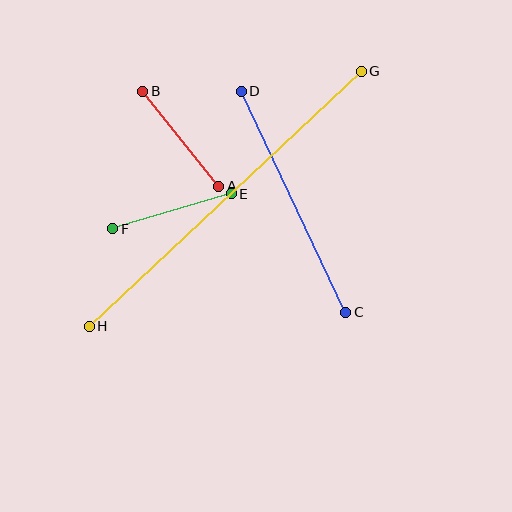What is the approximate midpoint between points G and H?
The midpoint is at approximately (225, 199) pixels.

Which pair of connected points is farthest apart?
Points G and H are farthest apart.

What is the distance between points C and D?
The distance is approximately 244 pixels.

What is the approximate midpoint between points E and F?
The midpoint is at approximately (172, 211) pixels.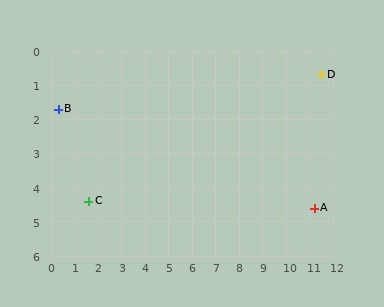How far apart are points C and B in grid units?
Points C and B are about 3.0 grid units apart.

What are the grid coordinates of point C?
Point C is at approximately (1.6, 4.4).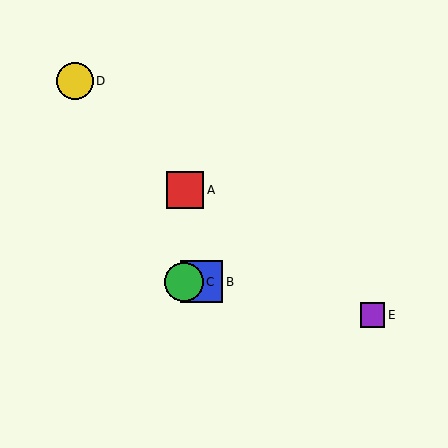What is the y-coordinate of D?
Object D is at y≈81.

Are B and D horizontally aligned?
No, B is at y≈282 and D is at y≈81.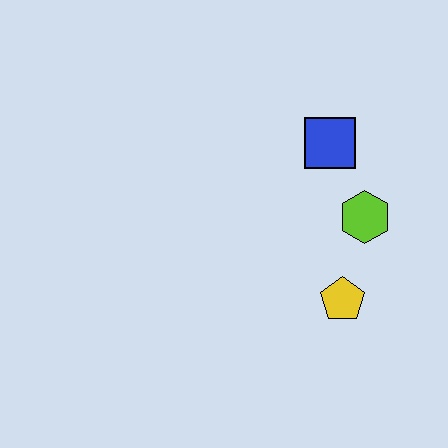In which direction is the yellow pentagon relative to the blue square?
The yellow pentagon is below the blue square.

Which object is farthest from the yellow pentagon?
The blue square is farthest from the yellow pentagon.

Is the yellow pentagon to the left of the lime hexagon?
Yes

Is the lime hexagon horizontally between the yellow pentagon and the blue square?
No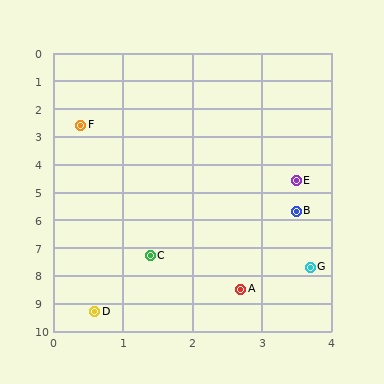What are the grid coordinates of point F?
Point F is at approximately (0.4, 2.6).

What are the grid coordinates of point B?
Point B is at approximately (3.5, 5.7).